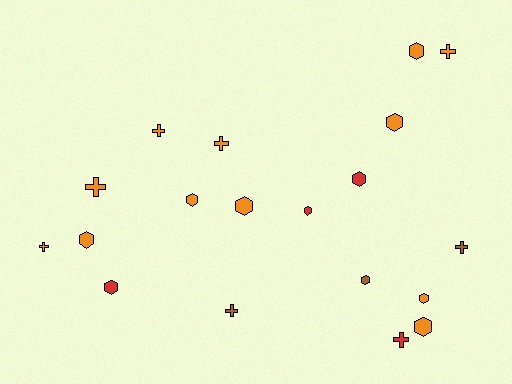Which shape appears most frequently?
Hexagon, with 11 objects.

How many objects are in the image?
There are 19 objects.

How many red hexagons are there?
There are 3 red hexagons.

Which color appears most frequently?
Orange, with 12 objects.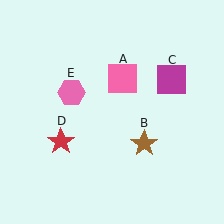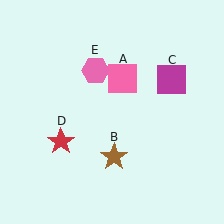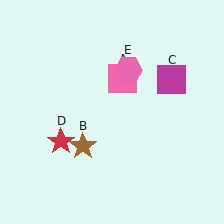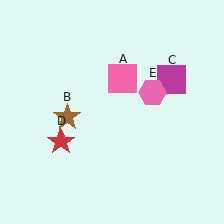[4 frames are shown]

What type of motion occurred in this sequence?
The brown star (object B), pink hexagon (object E) rotated clockwise around the center of the scene.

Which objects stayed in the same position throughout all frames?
Pink square (object A) and magenta square (object C) and red star (object D) remained stationary.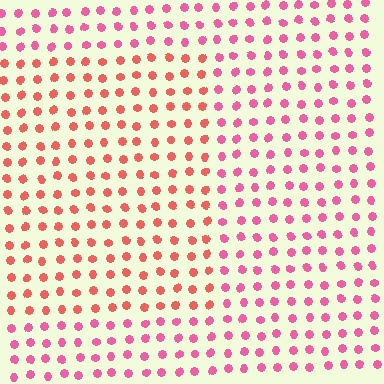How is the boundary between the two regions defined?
The boundary is defined purely by a slight shift in hue (about 31 degrees). Spacing, size, and orientation are identical on both sides.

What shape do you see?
I see a rectangle.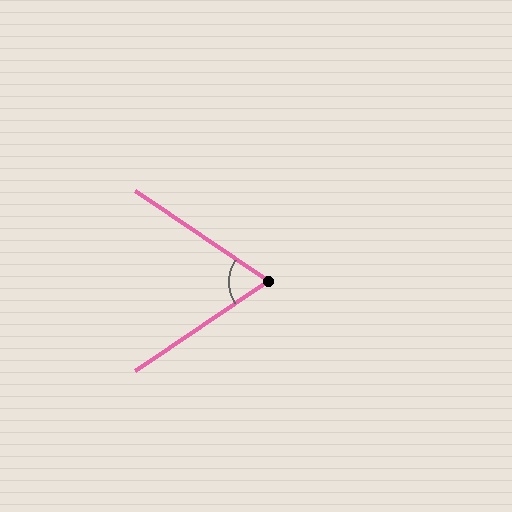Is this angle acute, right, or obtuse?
It is acute.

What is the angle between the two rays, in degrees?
Approximately 68 degrees.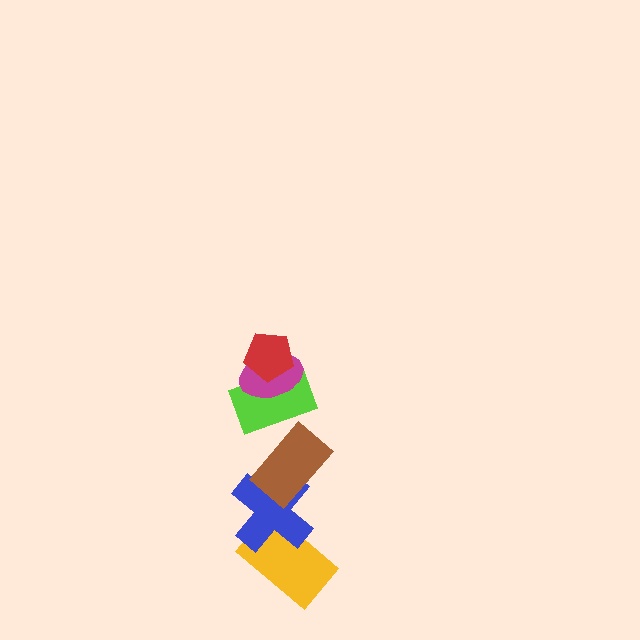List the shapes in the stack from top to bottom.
From top to bottom: the red pentagon, the magenta ellipse, the lime rectangle, the brown rectangle, the blue cross, the yellow rectangle.